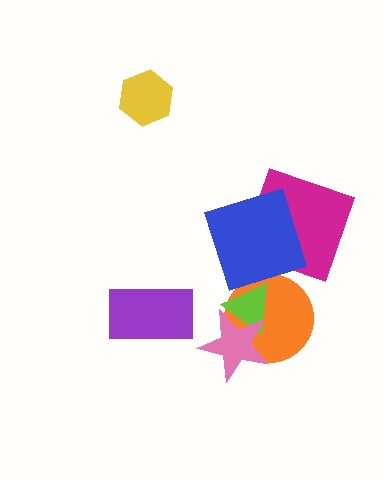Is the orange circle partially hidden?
Yes, it is partially covered by another shape.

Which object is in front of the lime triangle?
The pink star is in front of the lime triangle.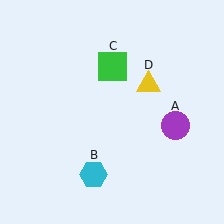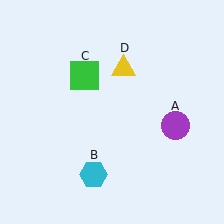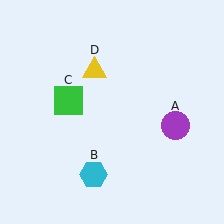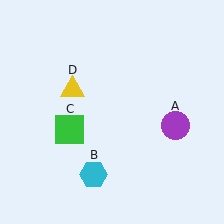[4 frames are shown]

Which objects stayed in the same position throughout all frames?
Purple circle (object A) and cyan hexagon (object B) remained stationary.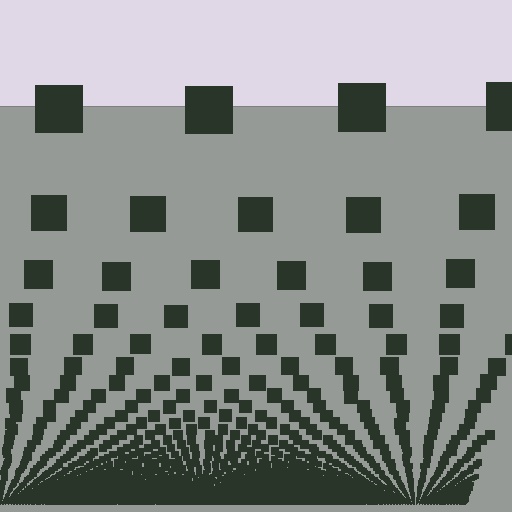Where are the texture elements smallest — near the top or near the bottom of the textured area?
Near the bottom.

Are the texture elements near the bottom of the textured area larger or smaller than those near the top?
Smaller. The gradient is inverted — elements near the bottom are smaller and denser.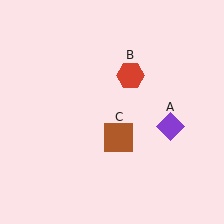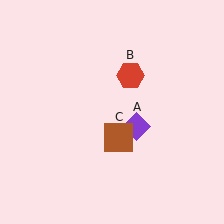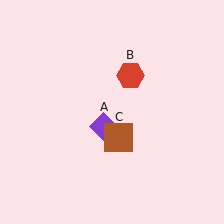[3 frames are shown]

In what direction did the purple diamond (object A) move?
The purple diamond (object A) moved left.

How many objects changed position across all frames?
1 object changed position: purple diamond (object A).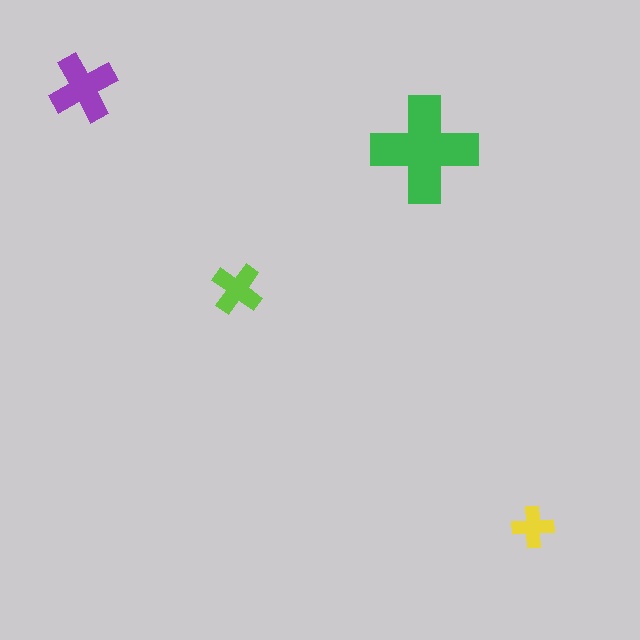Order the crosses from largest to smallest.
the green one, the purple one, the lime one, the yellow one.